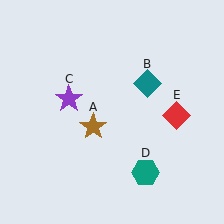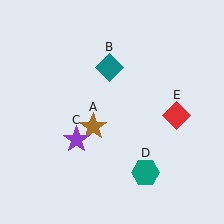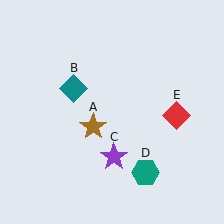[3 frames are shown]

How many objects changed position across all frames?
2 objects changed position: teal diamond (object B), purple star (object C).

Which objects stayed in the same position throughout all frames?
Brown star (object A) and teal hexagon (object D) and red diamond (object E) remained stationary.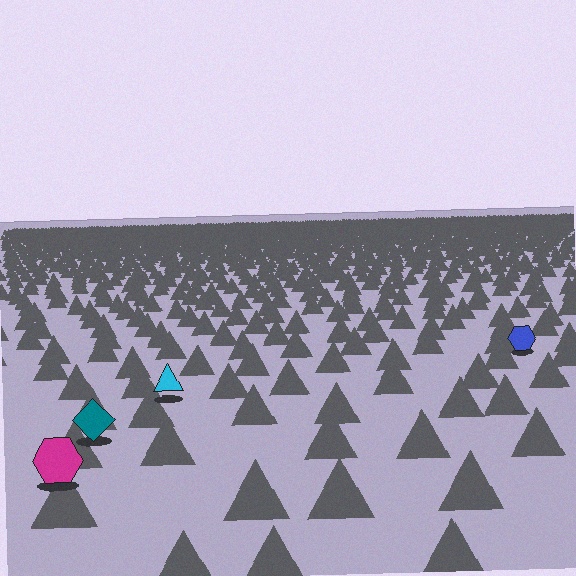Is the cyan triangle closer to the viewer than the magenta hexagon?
No. The magenta hexagon is closer — you can tell from the texture gradient: the ground texture is coarser near it.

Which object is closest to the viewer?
The magenta hexagon is closest. The texture marks near it are larger and more spread out.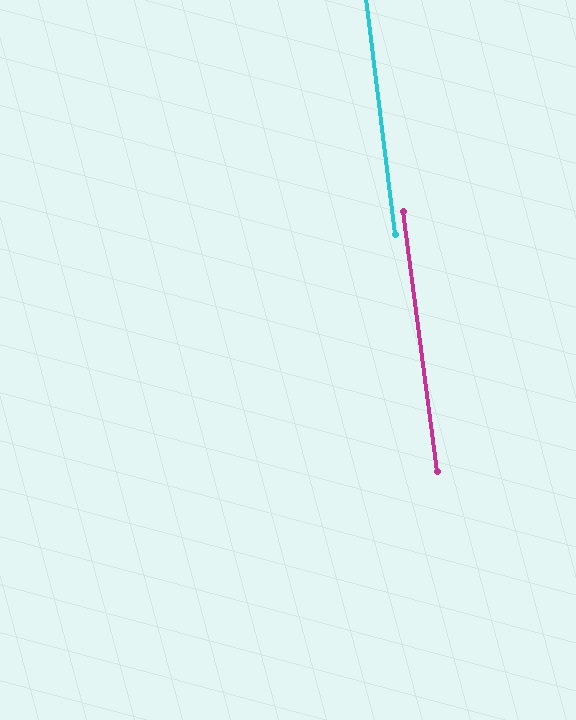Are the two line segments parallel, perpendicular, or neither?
Parallel — their directions differ by only 0.7°.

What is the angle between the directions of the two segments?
Approximately 1 degree.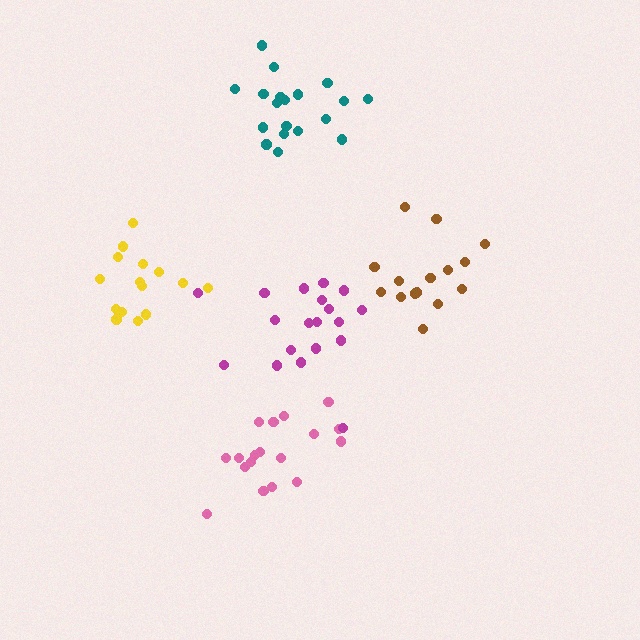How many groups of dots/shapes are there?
There are 5 groups.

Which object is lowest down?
The pink cluster is bottommost.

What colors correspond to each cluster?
The clusters are colored: teal, pink, magenta, yellow, brown.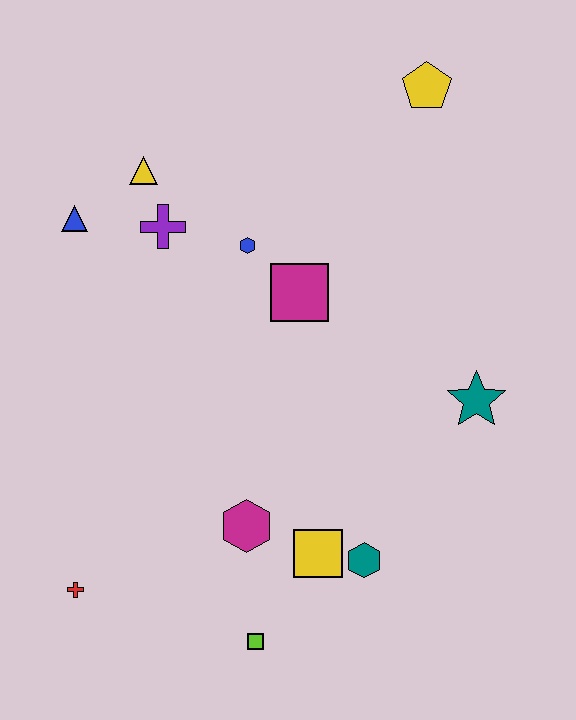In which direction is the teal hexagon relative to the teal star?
The teal hexagon is below the teal star.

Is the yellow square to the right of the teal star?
No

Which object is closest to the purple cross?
The yellow triangle is closest to the purple cross.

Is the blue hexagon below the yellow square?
No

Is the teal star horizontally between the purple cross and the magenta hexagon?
No